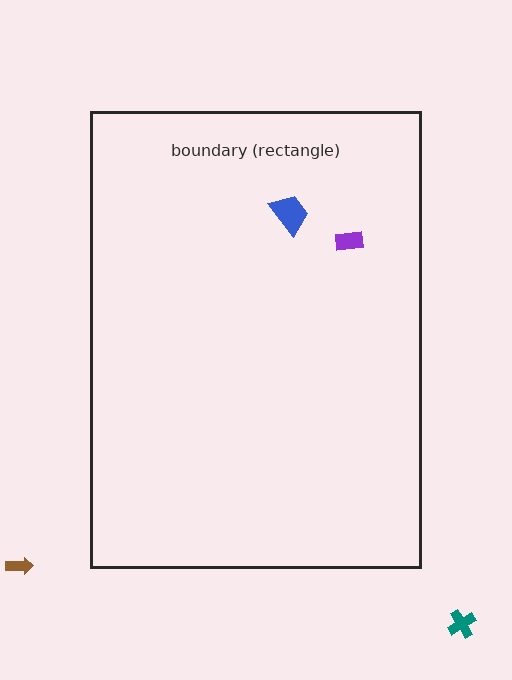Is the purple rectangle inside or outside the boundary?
Inside.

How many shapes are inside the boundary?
2 inside, 2 outside.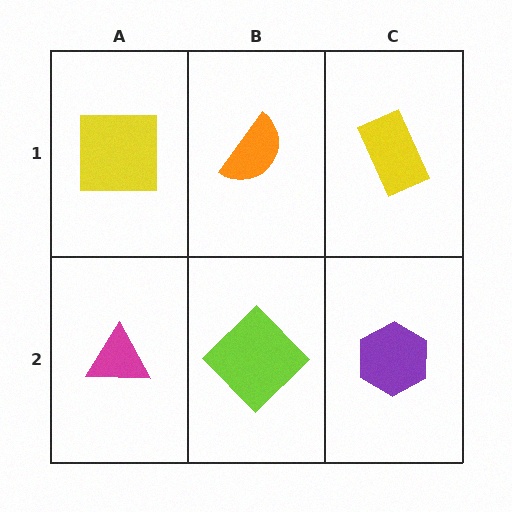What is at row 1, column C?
A yellow rectangle.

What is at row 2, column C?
A purple hexagon.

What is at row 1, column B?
An orange semicircle.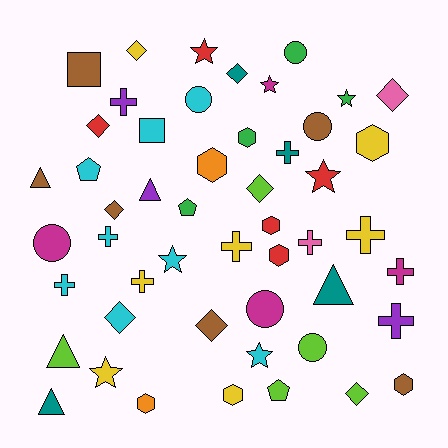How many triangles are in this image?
There are 5 triangles.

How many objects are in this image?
There are 50 objects.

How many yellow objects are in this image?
There are 7 yellow objects.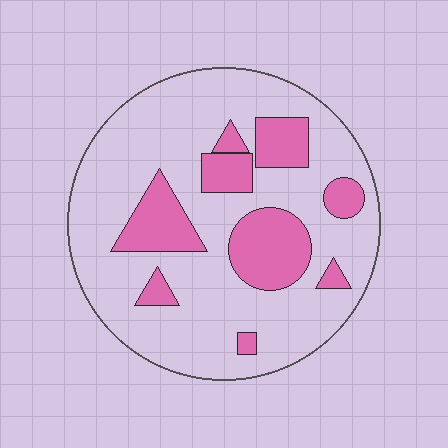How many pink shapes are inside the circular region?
9.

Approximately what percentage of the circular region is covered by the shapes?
Approximately 25%.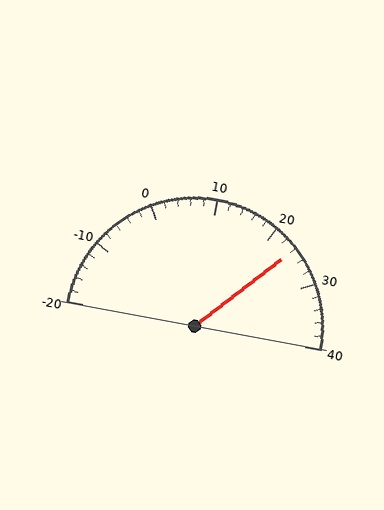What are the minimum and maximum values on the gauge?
The gauge ranges from -20 to 40.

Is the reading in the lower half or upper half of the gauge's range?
The reading is in the upper half of the range (-20 to 40).